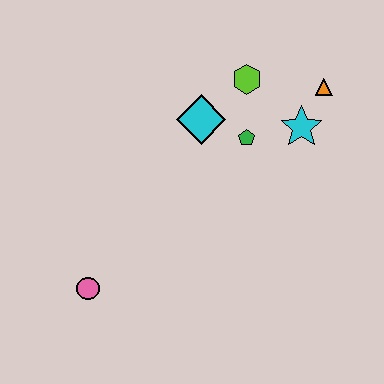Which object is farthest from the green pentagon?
The pink circle is farthest from the green pentagon.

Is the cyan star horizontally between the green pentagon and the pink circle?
No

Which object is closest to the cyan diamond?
The green pentagon is closest to the cyan diamond.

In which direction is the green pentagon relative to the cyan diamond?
The green pentagon is to the right of the cyan diamond.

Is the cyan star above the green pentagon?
Yes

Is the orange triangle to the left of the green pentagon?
No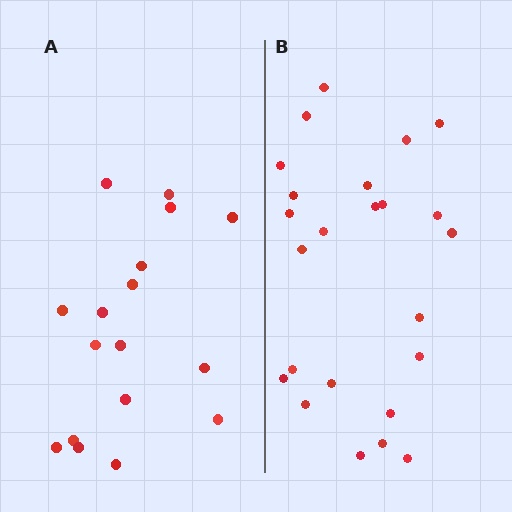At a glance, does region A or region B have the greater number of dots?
Region B (the right region) has more dots.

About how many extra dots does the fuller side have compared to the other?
Region B has roughly 8 or so more dots than region A.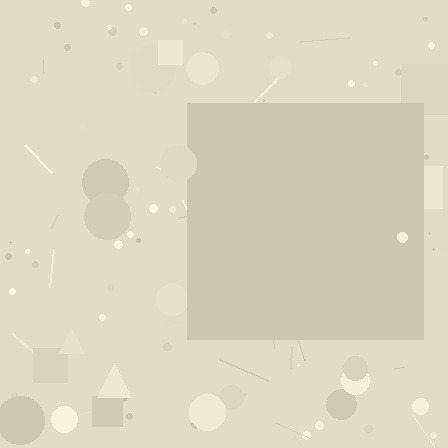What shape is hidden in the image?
A square is hidden in the image.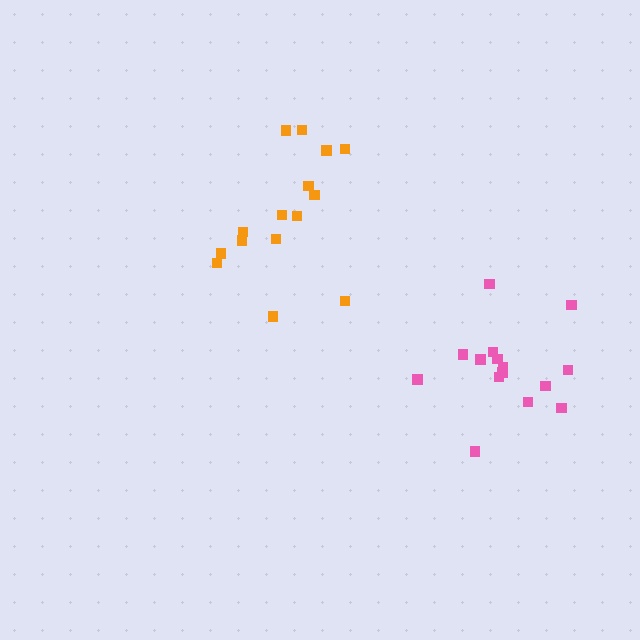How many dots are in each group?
Group 1: 15 dots, Group 2: 15 dots (30 total).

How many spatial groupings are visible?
There are 2 spatial groupings.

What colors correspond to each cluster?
The clusters are colored: pink, orange.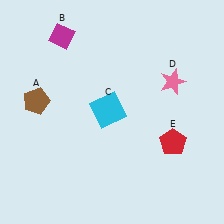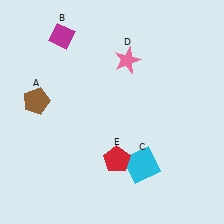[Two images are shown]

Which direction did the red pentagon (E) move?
The red pentagon (E) moved left.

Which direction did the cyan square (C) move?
The cyan square (C) moved down.